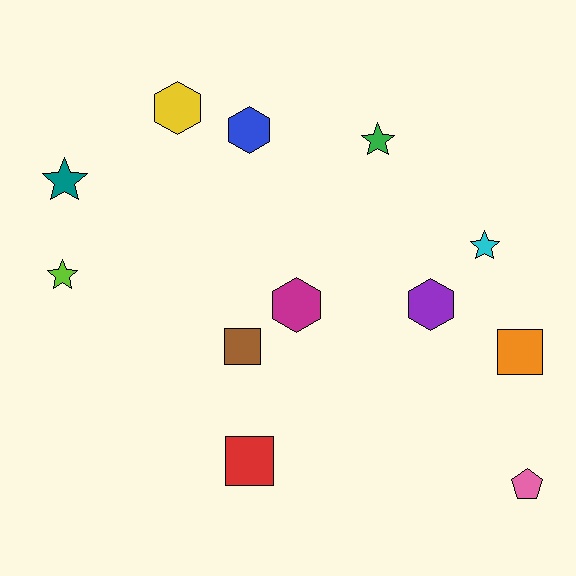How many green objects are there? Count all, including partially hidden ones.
There is 1 green object.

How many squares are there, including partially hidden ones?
There are 3 squares.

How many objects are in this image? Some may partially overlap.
There are 12 objects.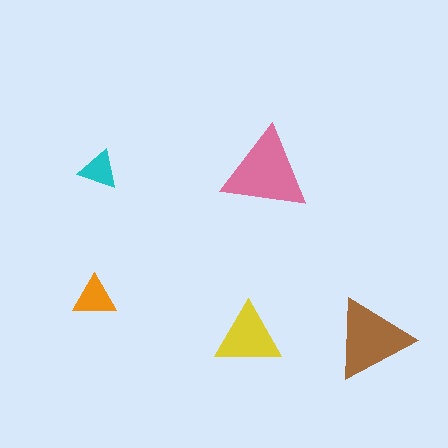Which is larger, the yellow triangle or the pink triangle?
The pink one.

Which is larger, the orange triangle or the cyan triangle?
The orange one.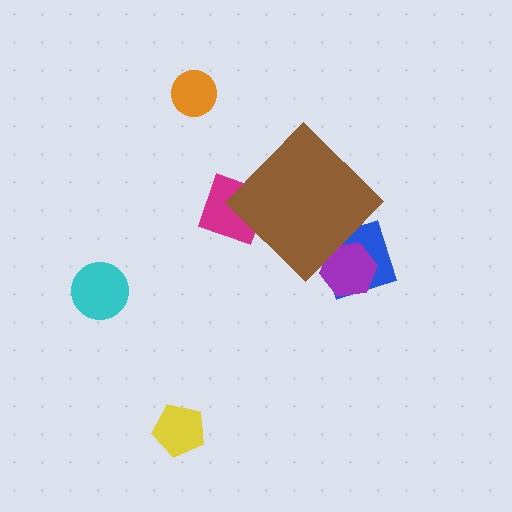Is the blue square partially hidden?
Yes, the blue square is partially hidden behind the brown diamond.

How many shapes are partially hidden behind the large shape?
3 shapes are partially hidden.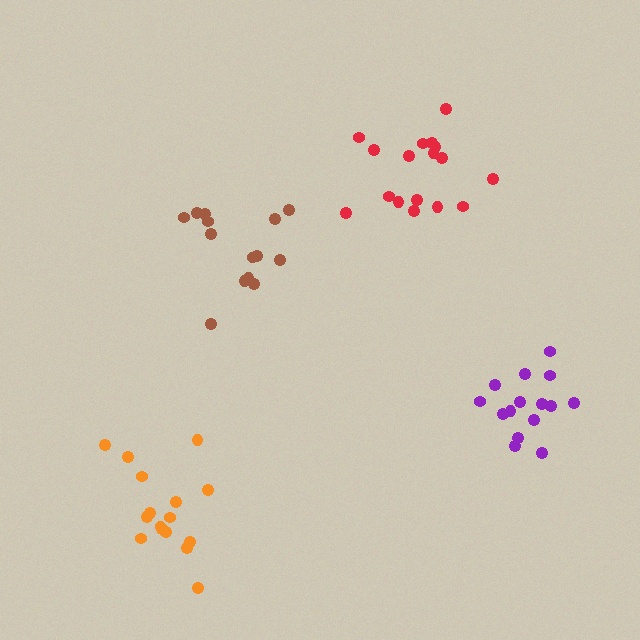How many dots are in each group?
Group 1: 17 dots, Group 2: 15 dots, Group 3: 16 dots, Group 4: 14 dots (62 total).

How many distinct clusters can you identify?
There are 4 distinct clusters.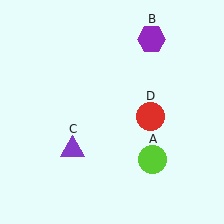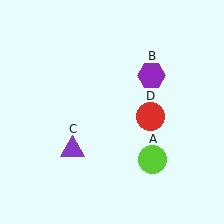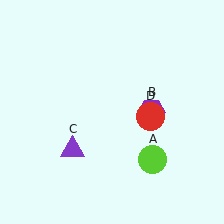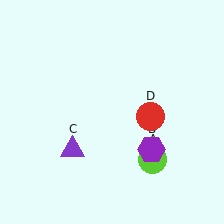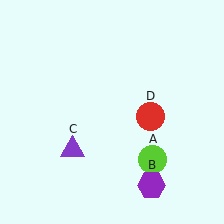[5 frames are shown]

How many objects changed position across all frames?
1 object changed position: purple hexagon (object B).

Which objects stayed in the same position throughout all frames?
Lime circle (object A) and purple triangle (object C) and red circle (object D) remained stationary.